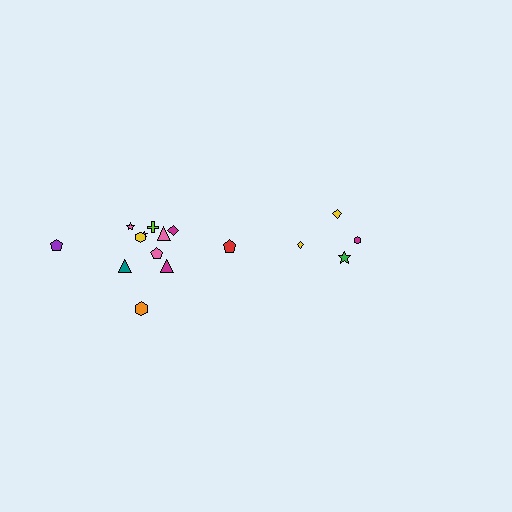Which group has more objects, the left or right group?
The left group.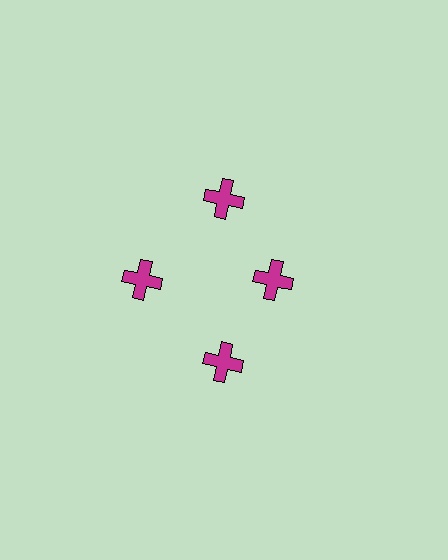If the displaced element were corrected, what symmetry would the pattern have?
It would have 4-fold rotational symmetry — the pattern would map onto itself every 90 degrees.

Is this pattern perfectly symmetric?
No. The 4 magenta crosses are arranged in a ring, but one element near the 3 o'clock position is pulled inward toward the center, breaking the 4-fold rotational symmetry.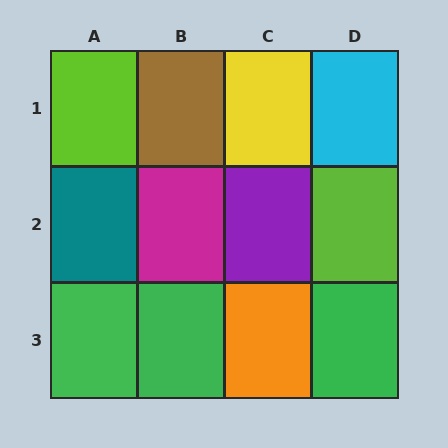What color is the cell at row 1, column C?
Yellow.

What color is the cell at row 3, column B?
Green.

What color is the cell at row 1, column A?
Lime.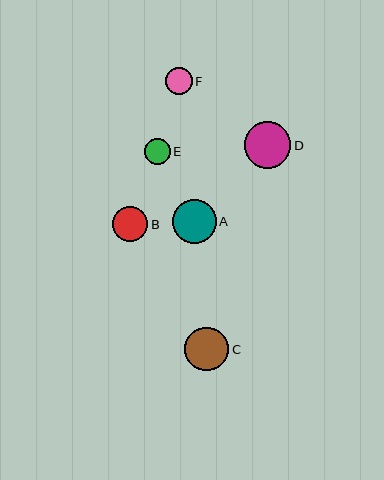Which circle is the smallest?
Circle E is the smallest with a size of approximately 26 pixels.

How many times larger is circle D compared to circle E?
Circle D is approximately 1.8 times the size of circle E.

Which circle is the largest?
Circle D is the largest with a size of approximately 46 pixels.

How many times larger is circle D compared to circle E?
Circle D is approximately 1.8 times the size of circle E.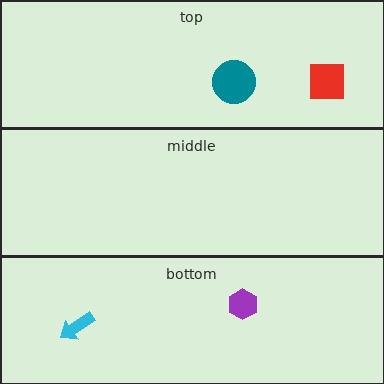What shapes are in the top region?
The teal circle, the red square.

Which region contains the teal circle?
The top region.